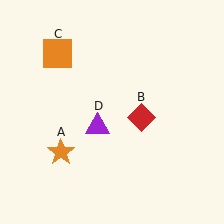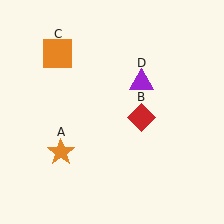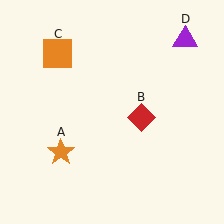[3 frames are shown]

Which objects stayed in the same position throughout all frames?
Orange star (object A) and red diamond (object B) and orange square (object C) remained stationary.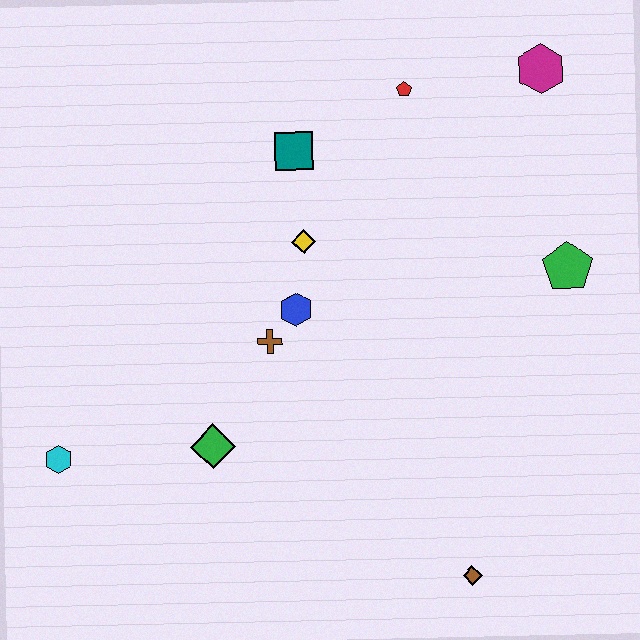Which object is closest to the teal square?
The yellow diamond is closest to the teal square.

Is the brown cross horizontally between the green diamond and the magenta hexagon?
Yes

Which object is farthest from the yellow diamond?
The brown diamond is farthest from the yellow diamond.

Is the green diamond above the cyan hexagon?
Yes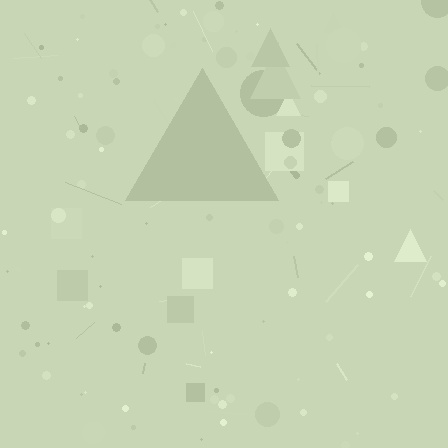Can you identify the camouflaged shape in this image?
The camouflaged shape is a triangle.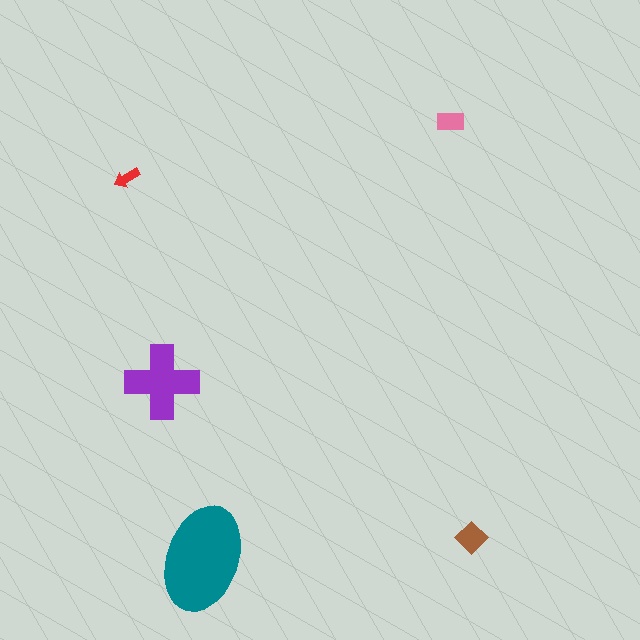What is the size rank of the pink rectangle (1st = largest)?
4th.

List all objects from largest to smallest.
The teal ellipse, the purple cross, the brown diamond, the pink rectangle, the red arrow.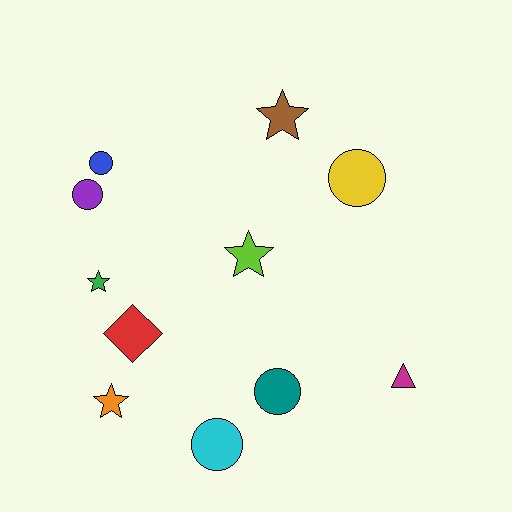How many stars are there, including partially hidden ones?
There are 4 stars.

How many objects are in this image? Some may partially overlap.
There are 11 objects.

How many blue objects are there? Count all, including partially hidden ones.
There is 1 blue object.